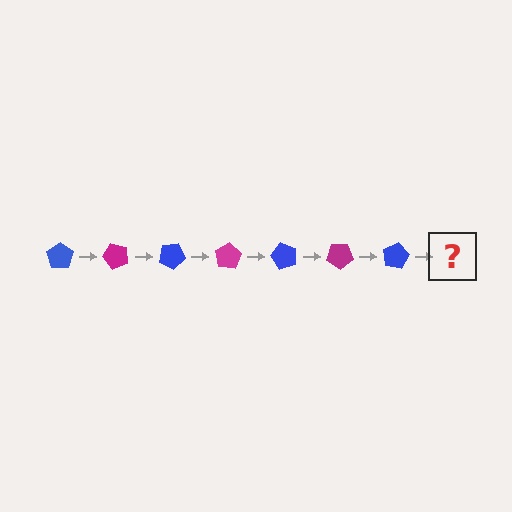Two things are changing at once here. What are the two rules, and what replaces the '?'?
The two rules are that it rotates 50 degrees each step and the color cycles through blue and magenta. The '?' should be a magenta pentagon, rotated 350 degrees from the start.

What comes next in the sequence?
The next element should be a magenta pentagon, rotated 350 degrees from the start.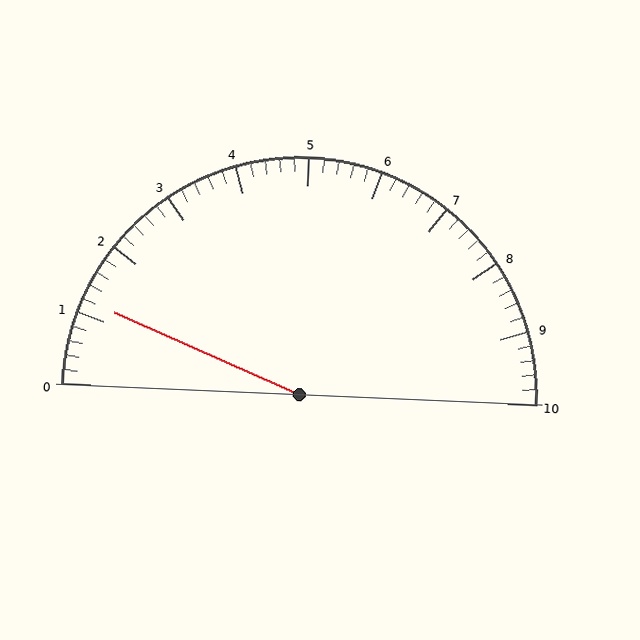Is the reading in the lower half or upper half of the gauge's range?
The reading is in the lower half of the range (0 to 10).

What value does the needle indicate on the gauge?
The needle indicates approximately 1.2.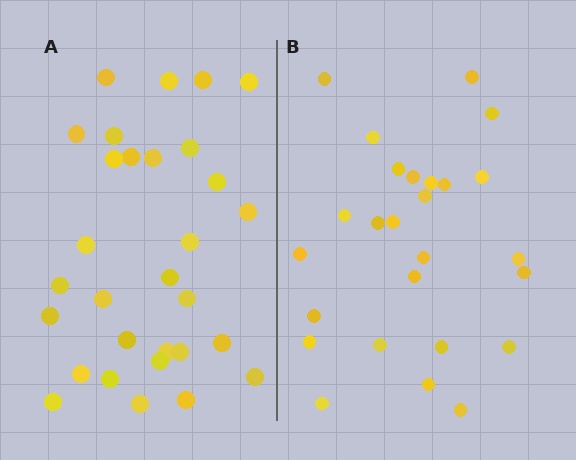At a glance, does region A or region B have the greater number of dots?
Region A (the left region) has more dots.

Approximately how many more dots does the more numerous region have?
Region A has about 4 more dots than region B.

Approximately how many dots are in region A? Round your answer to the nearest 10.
About 30 dots.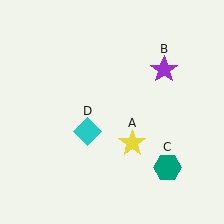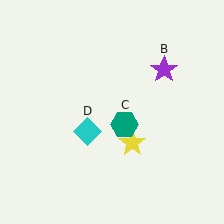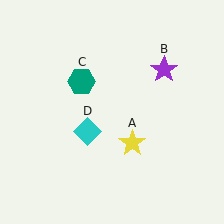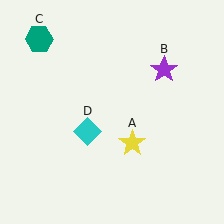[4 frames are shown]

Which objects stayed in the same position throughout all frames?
Yellow star (object A) and purple star (object B) and cyan diamond (object D) remained stationary.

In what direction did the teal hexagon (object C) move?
The teal hexagon (object C) moved up and to the left.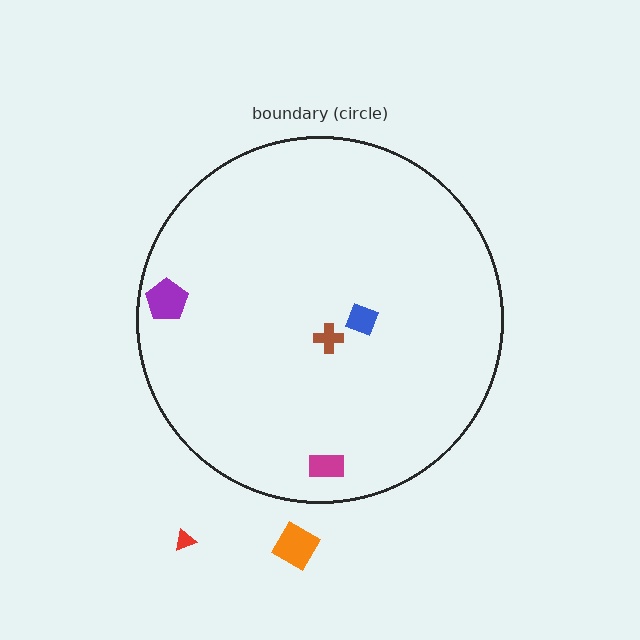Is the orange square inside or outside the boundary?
Outside.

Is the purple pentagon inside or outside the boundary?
Inside.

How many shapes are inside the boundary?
4 inside, 2 outside.